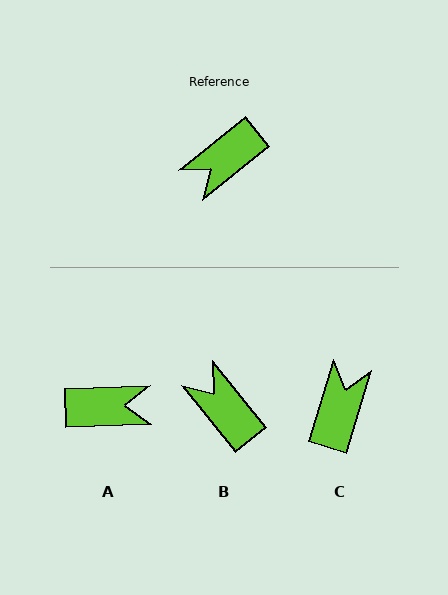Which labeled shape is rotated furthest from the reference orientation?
C, about 146 degrees away.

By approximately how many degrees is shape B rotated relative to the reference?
Approximately 90 degrees clockwise.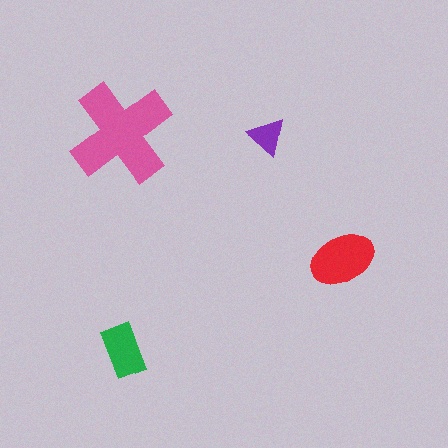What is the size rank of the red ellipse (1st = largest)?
2nd.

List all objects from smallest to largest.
The purple triangle, the green rectangle, the red ellipse, the pink cross.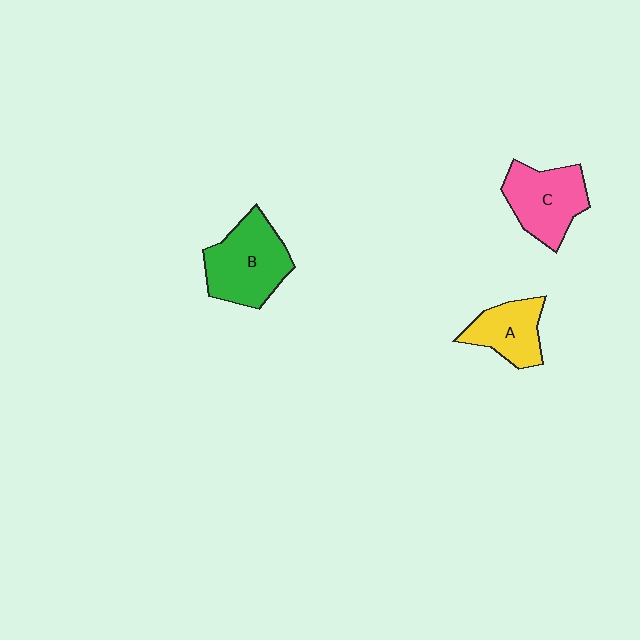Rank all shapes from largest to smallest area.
From largest to smallest: B (green), C (pink), A (yellow).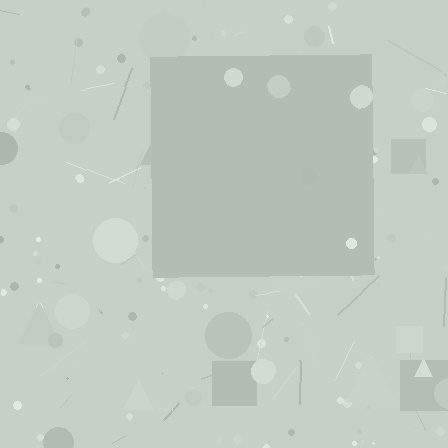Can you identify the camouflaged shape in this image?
The camouflaged shape is a square.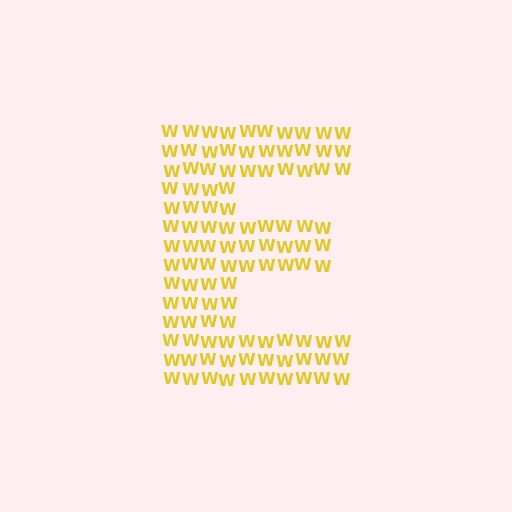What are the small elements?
The small elements are letter W's.